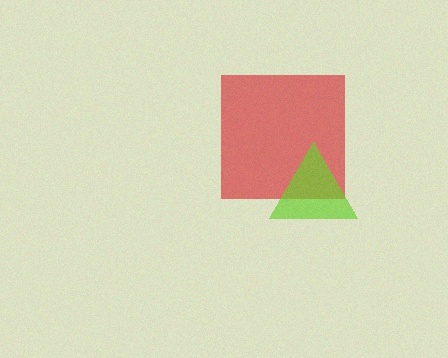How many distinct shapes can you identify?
There are 2 distinct shapes: a red square, a lime triangle.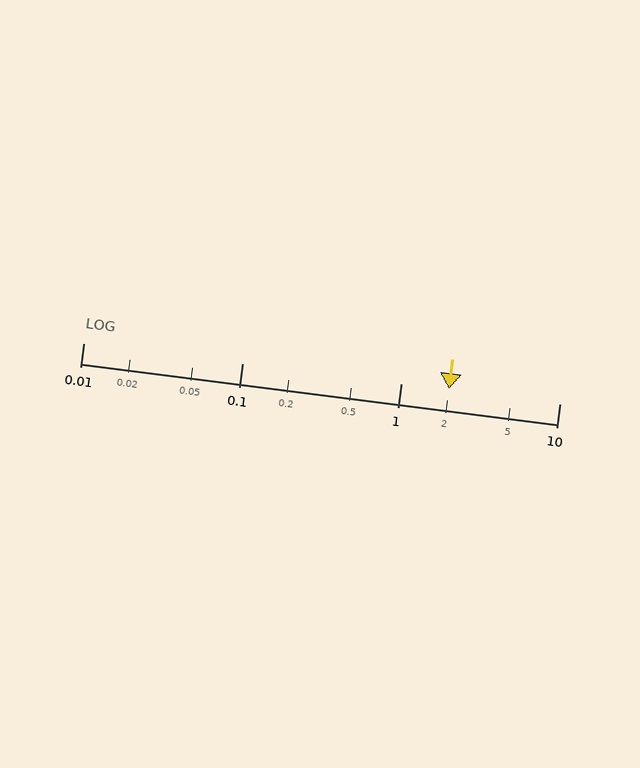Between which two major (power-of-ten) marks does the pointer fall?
The pointer is between 1 and 10.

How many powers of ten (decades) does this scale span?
The scale spans 3 decades, from 0.01 to 10.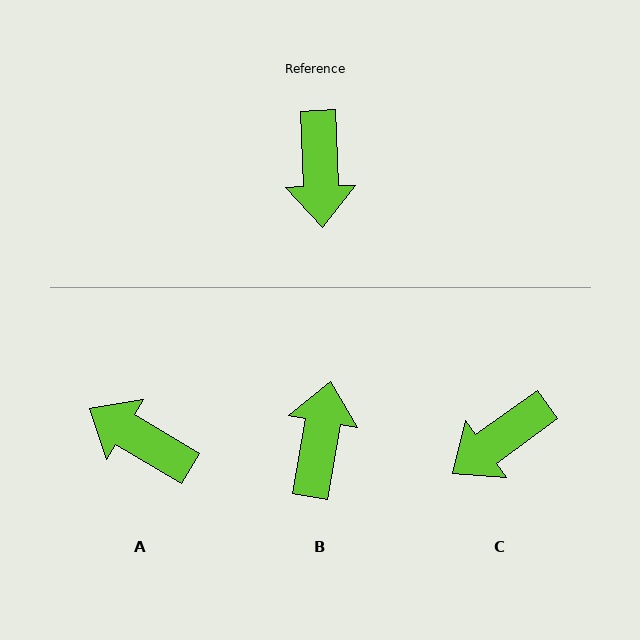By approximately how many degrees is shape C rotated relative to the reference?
Approximately 56 degrees clockwise.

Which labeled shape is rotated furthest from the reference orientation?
B, about 168 degrees away.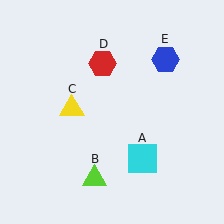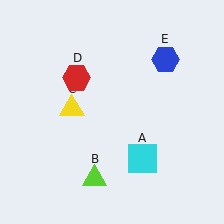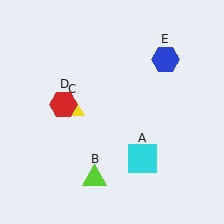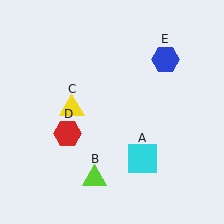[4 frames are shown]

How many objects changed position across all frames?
1 object changed position: red hexagon (object D).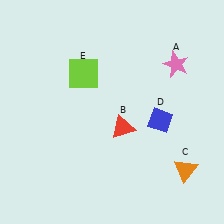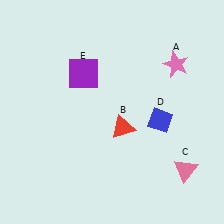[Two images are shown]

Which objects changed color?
C changed from orange to pink. E changed from lime to purple.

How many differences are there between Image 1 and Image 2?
There are 2 differences between the two images.